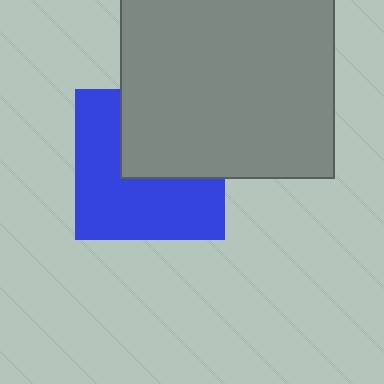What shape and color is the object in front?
The object in front is a gray square.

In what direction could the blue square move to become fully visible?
The blue square could move toward the lower-left. That would shift it out from behind the gray square entirely.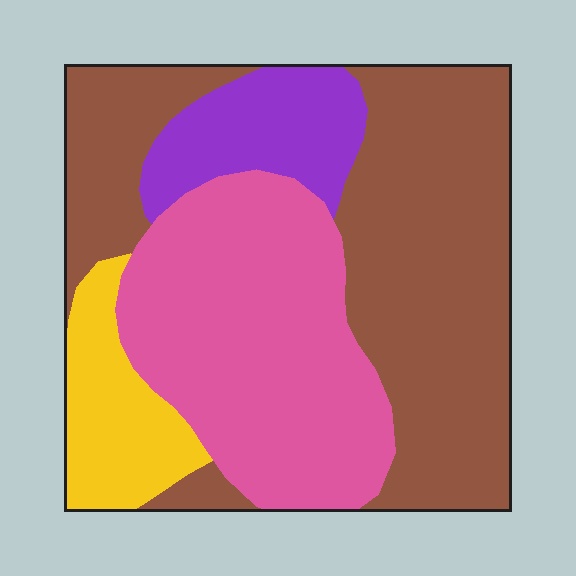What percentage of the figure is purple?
Purple takes up less than a sixth of the figure.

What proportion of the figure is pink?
Pink covers 33% of the figure.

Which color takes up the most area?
Brown, at roughly 45%.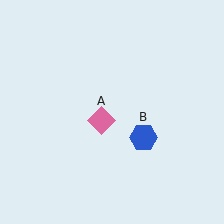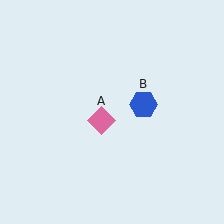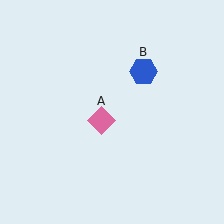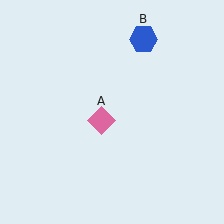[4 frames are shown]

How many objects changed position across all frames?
1 object changed position: blue hexagon (object B).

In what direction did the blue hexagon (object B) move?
The blue hexagon (object B) moved up.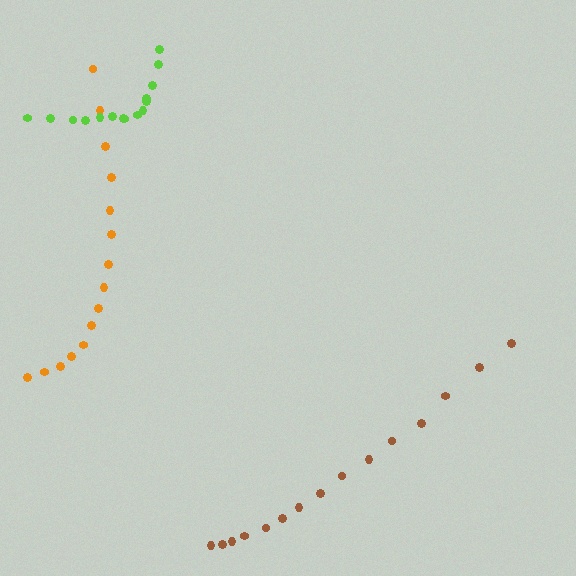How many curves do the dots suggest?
There are 3 distinct paths.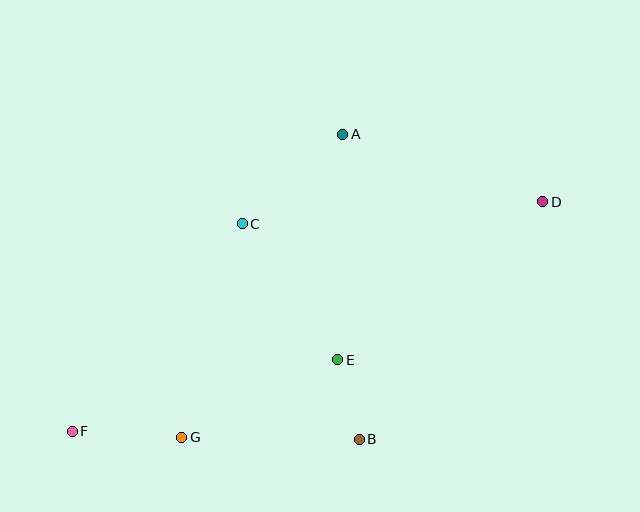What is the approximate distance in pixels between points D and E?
The distance between D and E is approximately 259 pixels.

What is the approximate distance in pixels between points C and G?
The distance between C and G is approximately 222 pixels.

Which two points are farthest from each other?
Points D and F are farthest from each other.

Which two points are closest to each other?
Points B and E are closest to each other.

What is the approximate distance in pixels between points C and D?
The distance between C and D is approximately 302 pixels.